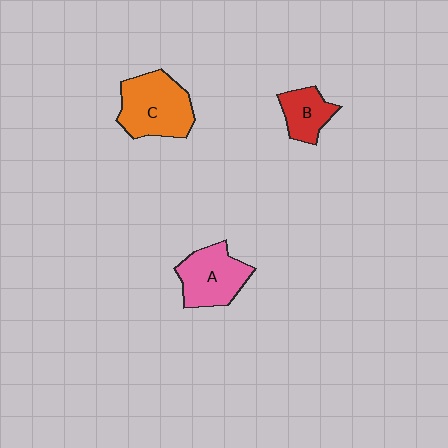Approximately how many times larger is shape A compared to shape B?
Approximately 1.6 times.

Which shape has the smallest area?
Shape B (red).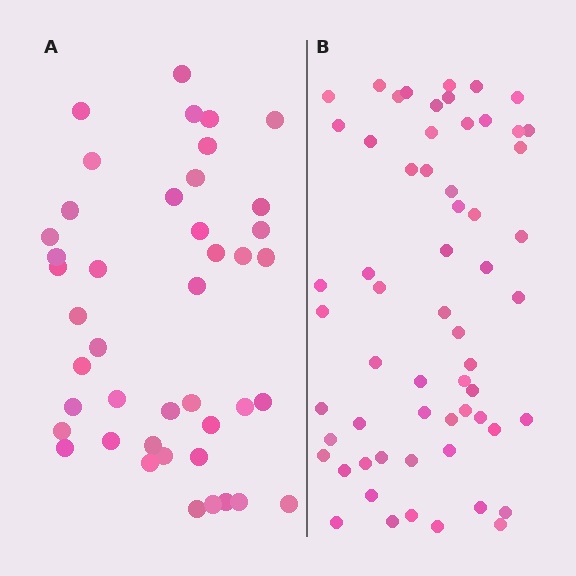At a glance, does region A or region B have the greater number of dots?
Region B (the right region) has more dots.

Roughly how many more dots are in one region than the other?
Region B has approximately 15 more dots than region A.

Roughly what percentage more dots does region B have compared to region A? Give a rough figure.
About 40% more.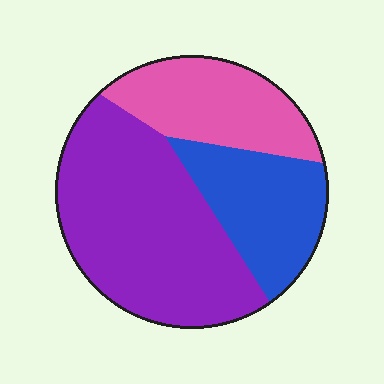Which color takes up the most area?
Purple, at roughly 50%.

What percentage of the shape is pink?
Pink takes up less than a quarter of the shape.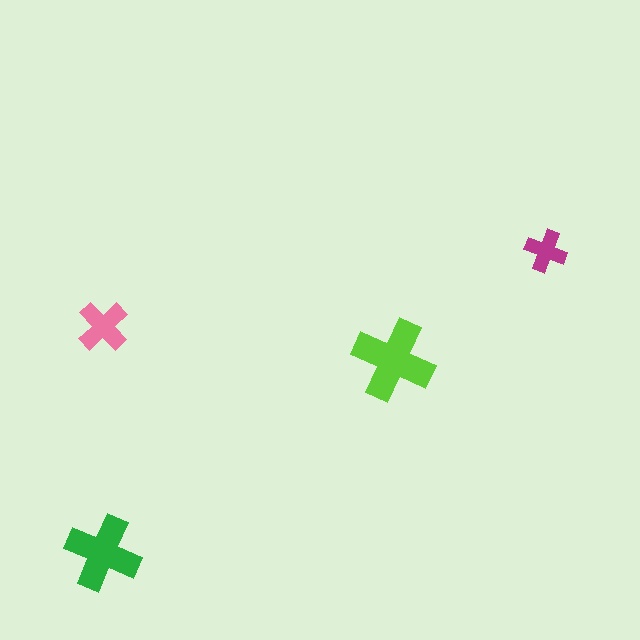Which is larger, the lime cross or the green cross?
The lime one.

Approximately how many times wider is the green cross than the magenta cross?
About 2 times wider.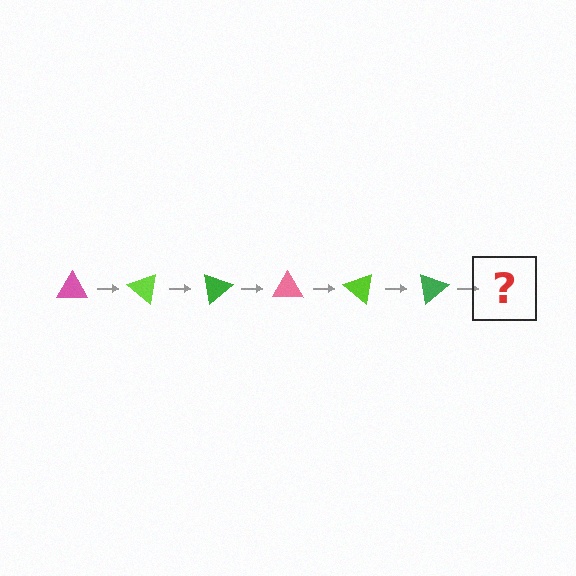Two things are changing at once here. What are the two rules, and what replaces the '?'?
The two rules are that it rotates 40 degrees each step and the color cycles through pink, lime, and green. The '?' should be a pink triangle, rotated 240 degrees from the start.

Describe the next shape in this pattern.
It should be a pink triangle, rotated 240 degrees from the start.